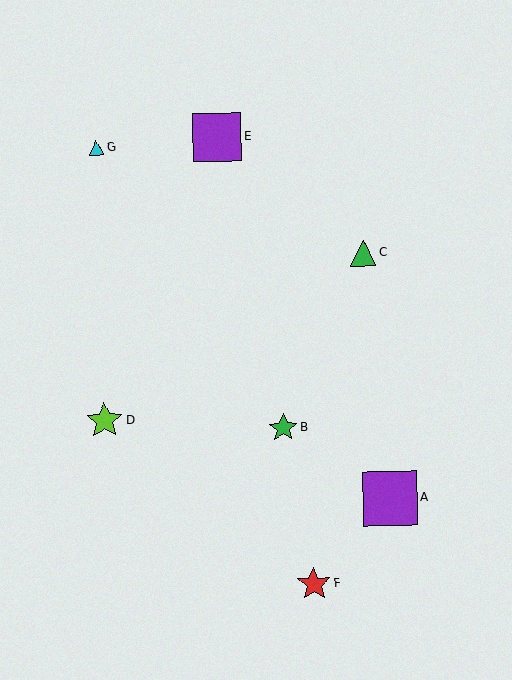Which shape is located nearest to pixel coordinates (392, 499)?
The purple square (labeled A) at (390, 498) is nearest to that location.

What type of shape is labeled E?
Shape E is a purple square.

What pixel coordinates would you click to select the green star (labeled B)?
Click at (283, 428) to select the green star B.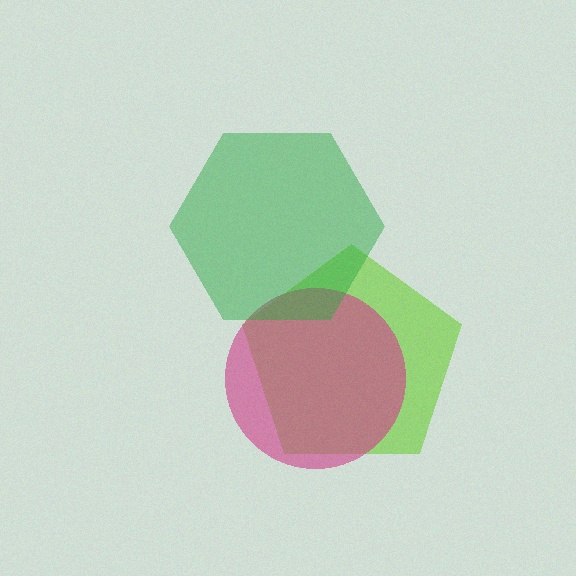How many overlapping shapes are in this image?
There are 3 overlapping shapes in the image.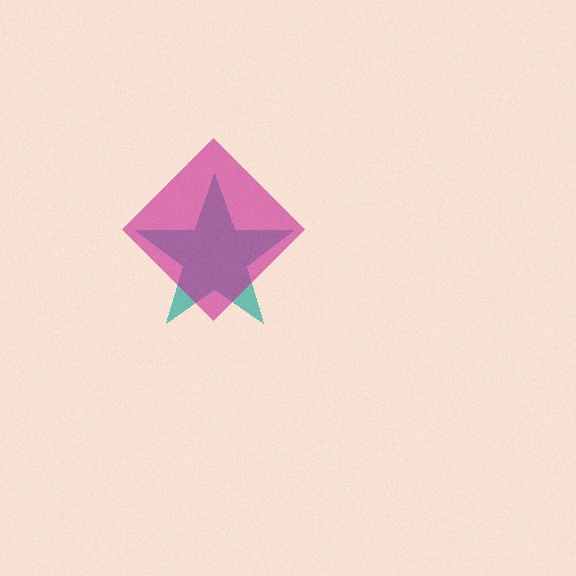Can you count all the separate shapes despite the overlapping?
Yes, there are 2 separate shapes.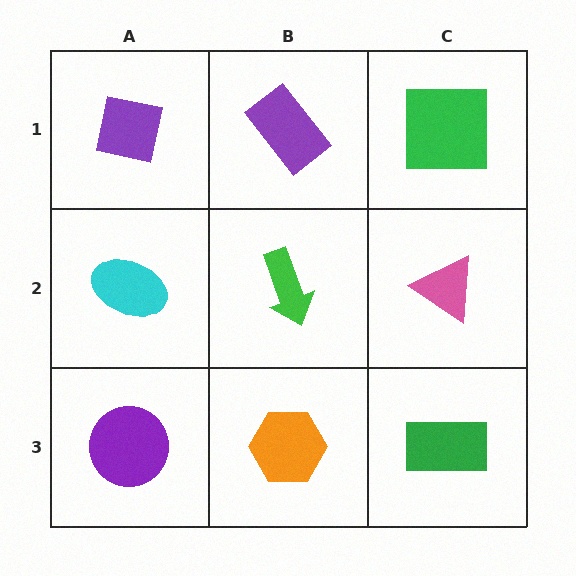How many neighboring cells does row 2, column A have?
3.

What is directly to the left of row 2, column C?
A green arrow.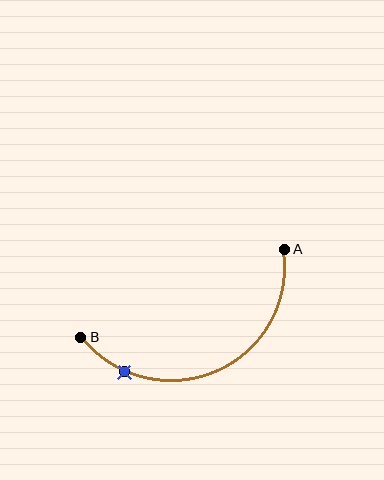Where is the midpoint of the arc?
The arc midpoint is the point on the curve farthest from the straight line joining A and B. It sits below that line.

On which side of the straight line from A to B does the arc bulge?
The arc bulges below the straight line connecting A and B.